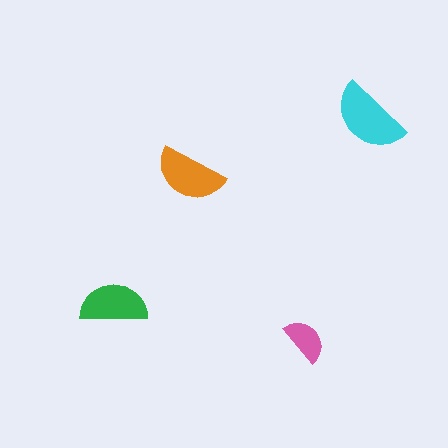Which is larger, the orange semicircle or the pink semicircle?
The orange one.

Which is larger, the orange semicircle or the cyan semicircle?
The cyan one.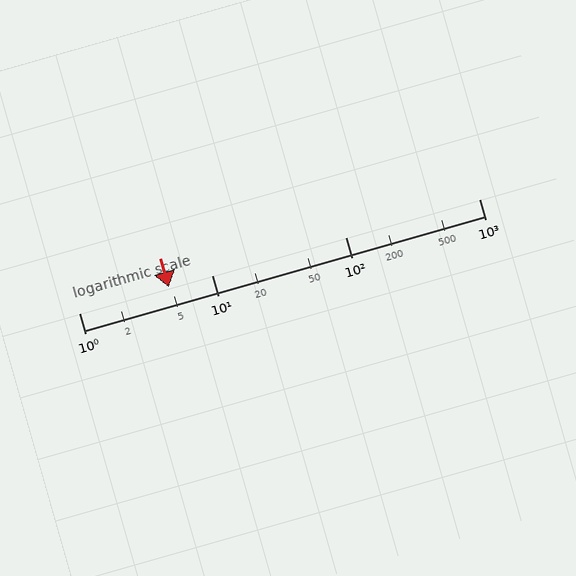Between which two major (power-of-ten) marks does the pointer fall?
The pointer is between 1 and 10.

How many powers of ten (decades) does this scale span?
The scale spans 3 decades, from 1 to 1000.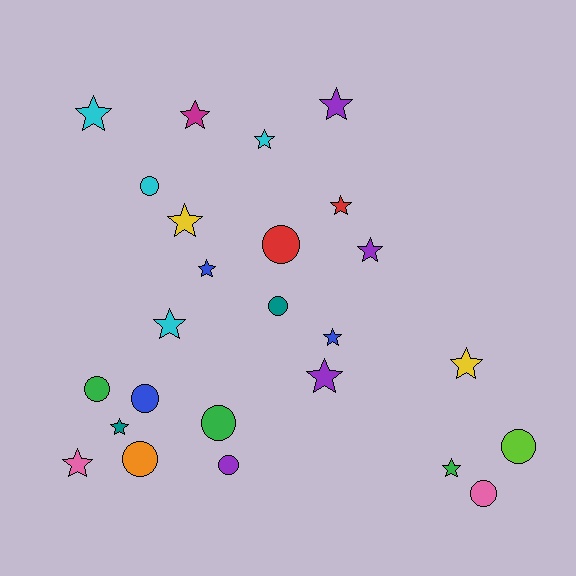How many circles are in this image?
There are 10 circles.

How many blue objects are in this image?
There are 3 blue objects.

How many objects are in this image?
There are 25 objects.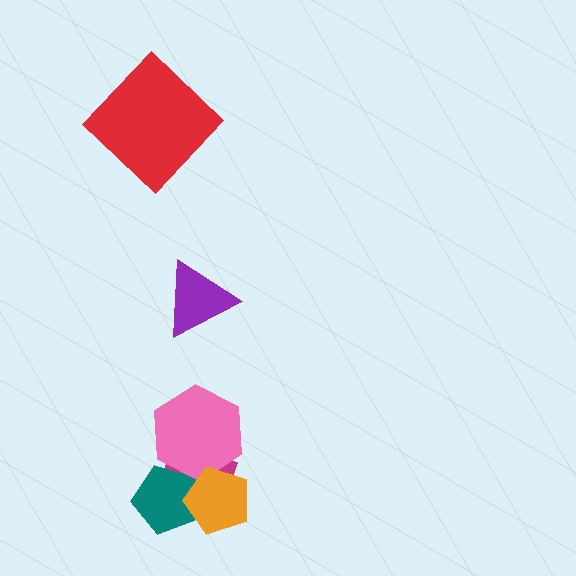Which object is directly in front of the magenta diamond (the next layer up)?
The teal pentagon is directly in front of the magenta diamond.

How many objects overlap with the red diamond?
0 objects overlap with the red diamond.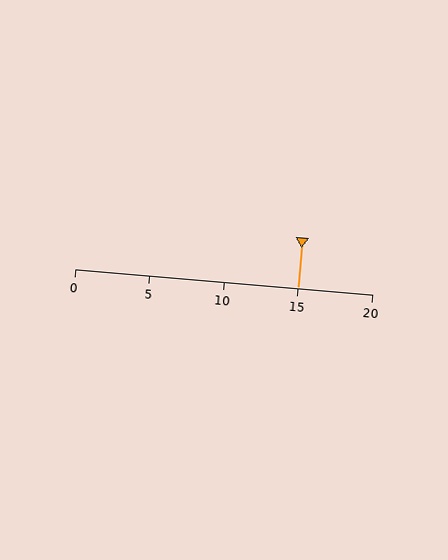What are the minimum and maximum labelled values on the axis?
The axis runs from 0 to 20.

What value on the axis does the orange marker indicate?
The marker indicates approximately 15.